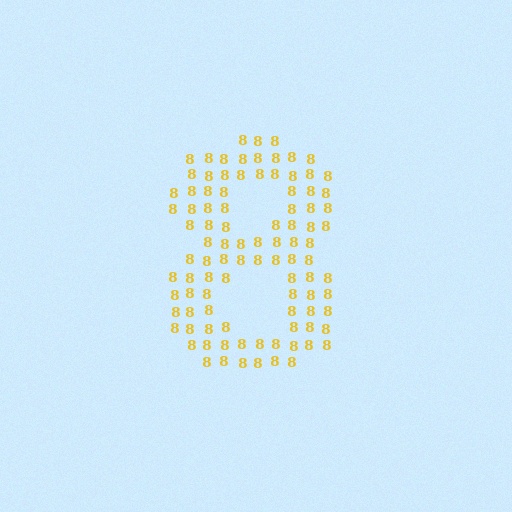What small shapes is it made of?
It is made of small digit 8's.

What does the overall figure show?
The overall figure shows the digit 8.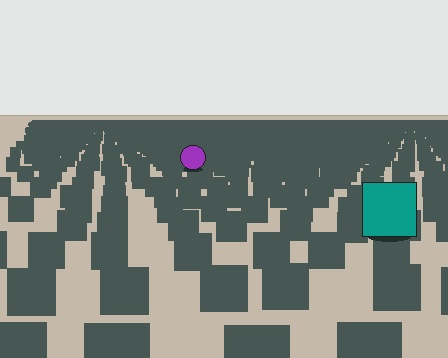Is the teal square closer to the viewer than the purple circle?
Yes. The teal square is closer — you can tell from the texture gradient: the ground texture is coarser near it.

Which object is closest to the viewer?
The teal square is closest. The texture marks near it are larger and more spread out.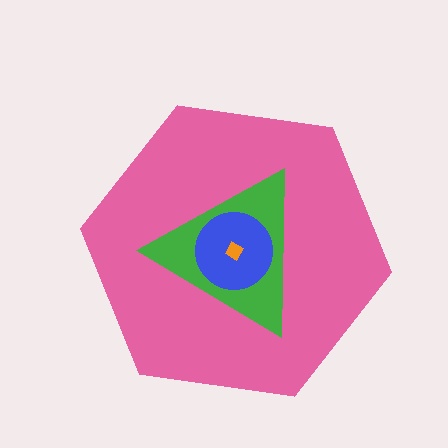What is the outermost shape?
The pink hexagon.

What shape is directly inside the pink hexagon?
The green triangle.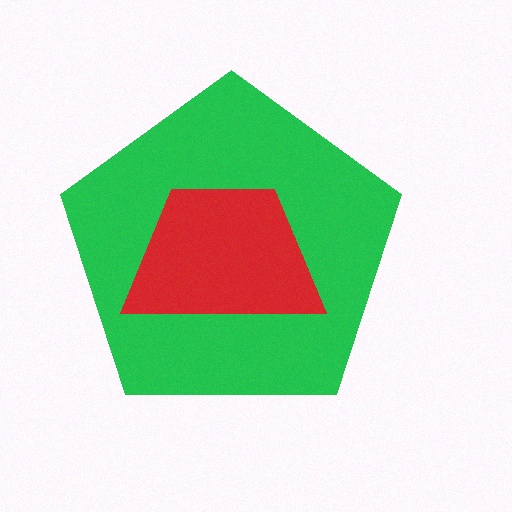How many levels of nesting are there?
2.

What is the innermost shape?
The red trapezoid.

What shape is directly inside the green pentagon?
The red trapezoid.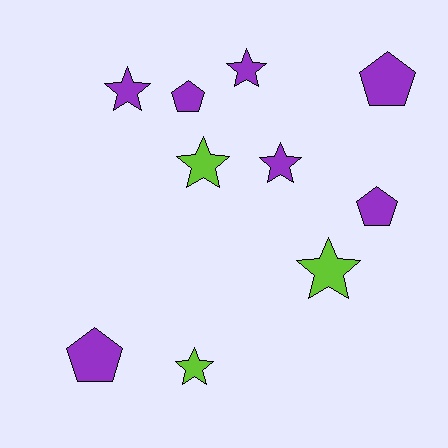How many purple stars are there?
There are 3 purple stars.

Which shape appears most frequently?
Star, with 6 objects.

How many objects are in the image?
There are 10 objects.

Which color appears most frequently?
Purple, with 7 objects.